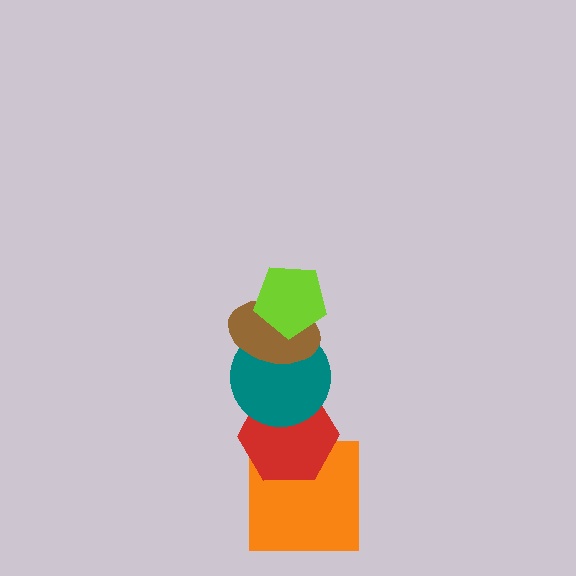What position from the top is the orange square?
The orange square is 5th from the top.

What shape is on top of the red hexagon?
The teal circle is on top of the red hexagon.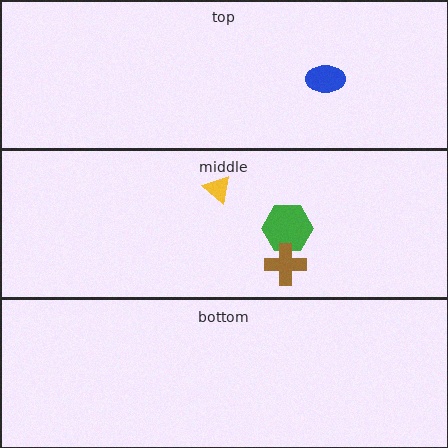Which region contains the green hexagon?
The middle region.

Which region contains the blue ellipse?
The top region.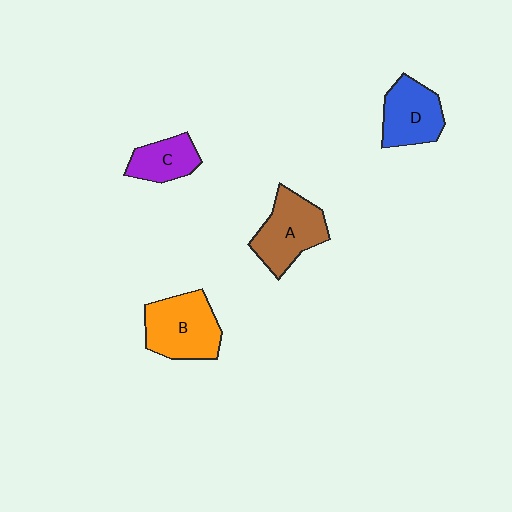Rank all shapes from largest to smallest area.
From largest to smallest: B (orange), A (brown), D (blue), C (purple).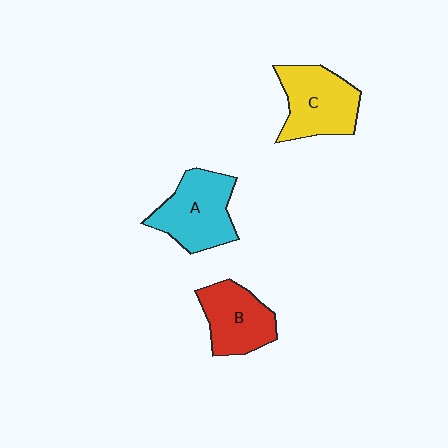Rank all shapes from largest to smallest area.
From largest to smallest: A (cyan), C (yellow), B (red).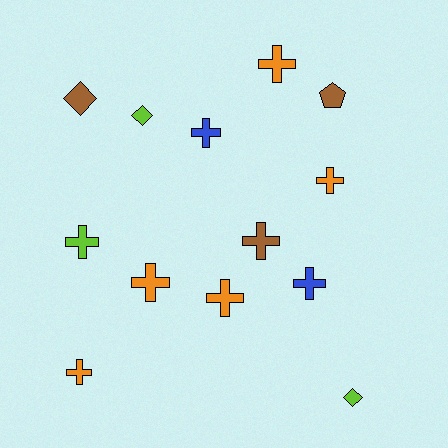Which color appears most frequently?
Orange, with 5 objects.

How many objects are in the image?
There are 13 objects.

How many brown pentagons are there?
There is 1 brown pentagon.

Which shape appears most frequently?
Cross, with 9 objects.